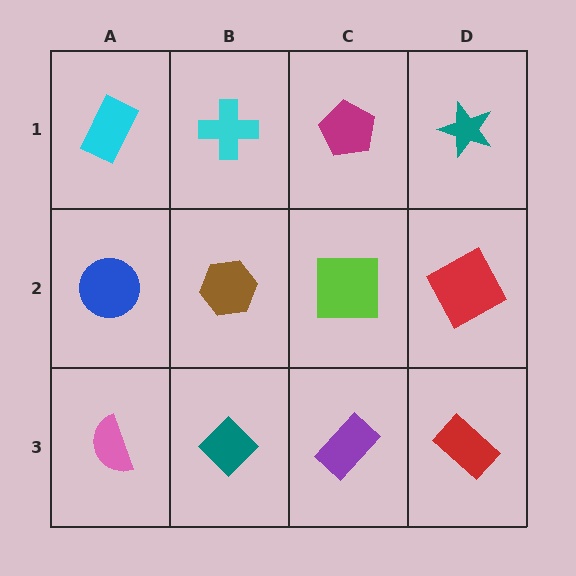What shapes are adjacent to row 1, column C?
A lime square (row 2, column C), a cyan cross (row 1, column B), a teal star (row 1, column D).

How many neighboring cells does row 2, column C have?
4.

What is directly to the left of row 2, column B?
A blue circle.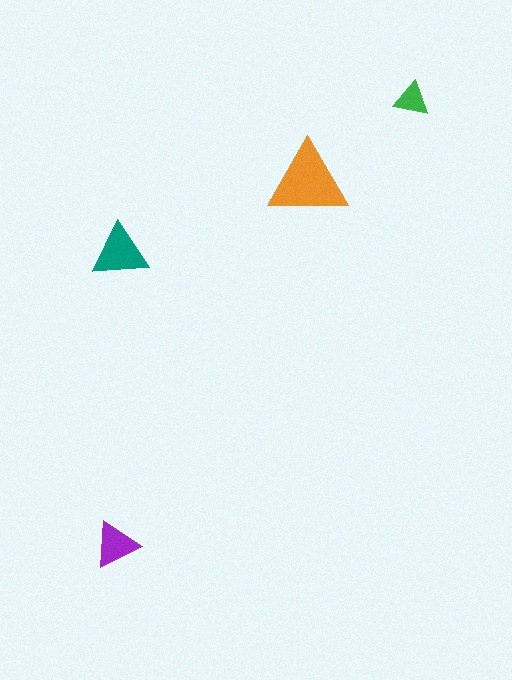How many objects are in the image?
There are 4 objects in the image.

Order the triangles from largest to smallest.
the orange one, the teal one, the purple one, the green one.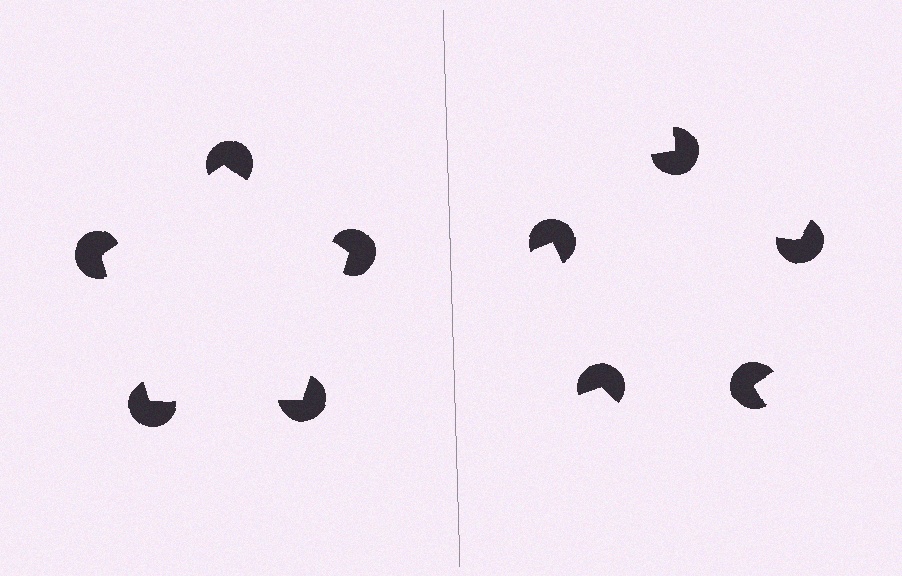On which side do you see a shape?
An illusory pentagon appears on the left side. On the right side the wedge cuts are rotated, so no coherent shape forms.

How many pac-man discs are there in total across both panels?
10 — 5 on each side.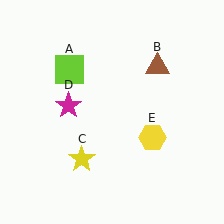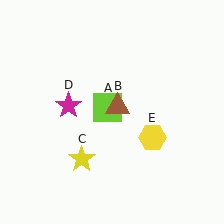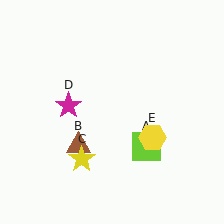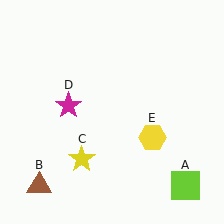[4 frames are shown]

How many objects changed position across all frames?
2 objects changed position: lime square (object A), brown triangle (object B).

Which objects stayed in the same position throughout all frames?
Yellow star (object C) and magenta star (object D) and yellow hexagon (object E) remained stationary.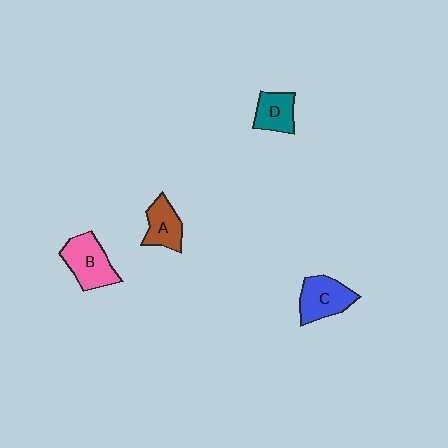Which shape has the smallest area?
Shape D (teal).